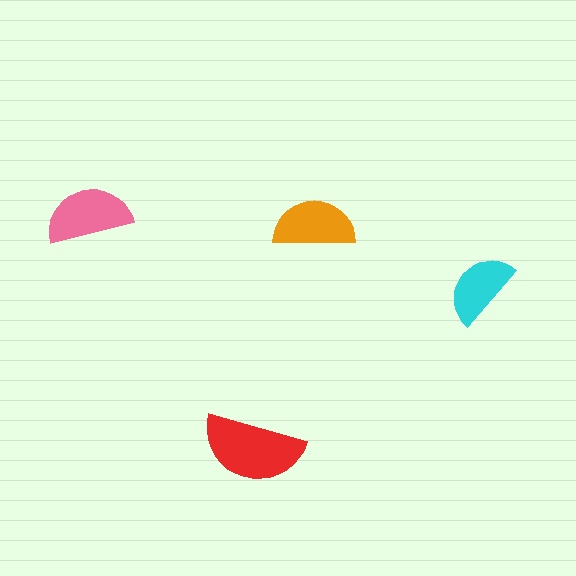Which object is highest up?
The pink semicircle is topmost.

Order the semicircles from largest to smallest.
the red one, the pink one, the orange one, the cyan one.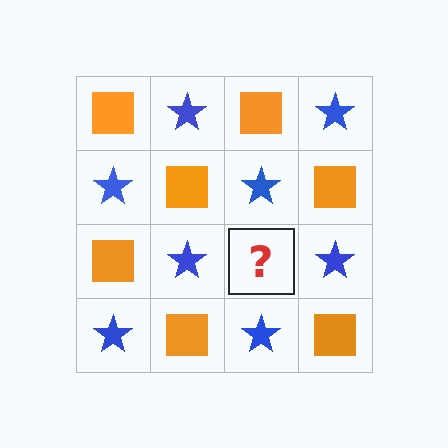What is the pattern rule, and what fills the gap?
The rule is that it alternates orange square and blue star in a checkerboard pattern. The gap should be filled with an orange square.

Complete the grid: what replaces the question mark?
The question mark should be replaced with an orange square.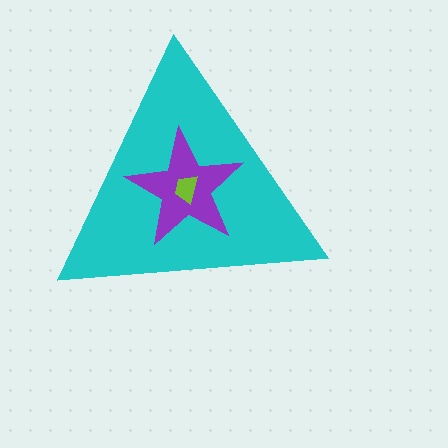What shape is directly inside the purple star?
The lime trapezoid.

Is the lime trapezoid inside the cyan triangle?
Yes.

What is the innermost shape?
The lime trapezoid.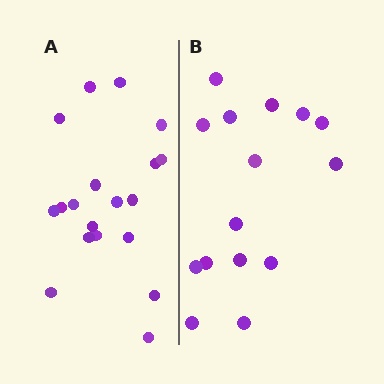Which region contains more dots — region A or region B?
Region A (the left region) has more dots.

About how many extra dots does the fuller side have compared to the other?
Region A has about 4 more dots than region B.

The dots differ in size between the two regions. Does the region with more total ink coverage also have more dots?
No. Region B has more total ink coverage because its dots are larger, but region A actually contains more individual dots. Total area can be misleading — the number of items is what matters here.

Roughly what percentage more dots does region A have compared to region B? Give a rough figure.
About 25% more.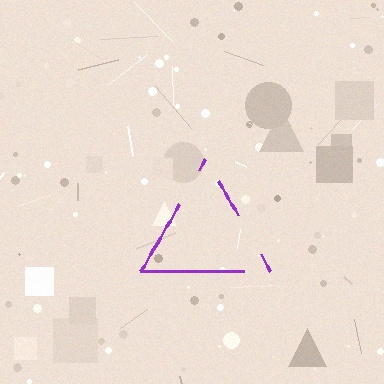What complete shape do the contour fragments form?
The contour fragments form a triangle.